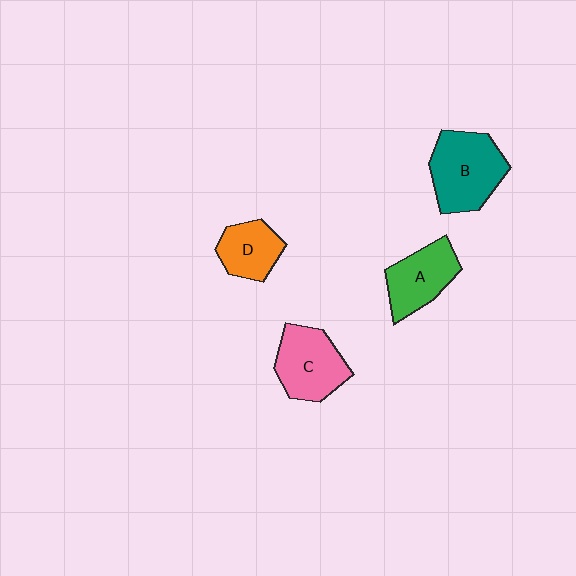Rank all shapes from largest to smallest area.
From largest to smallest: B (teal), C (pink), A (green), D (orange).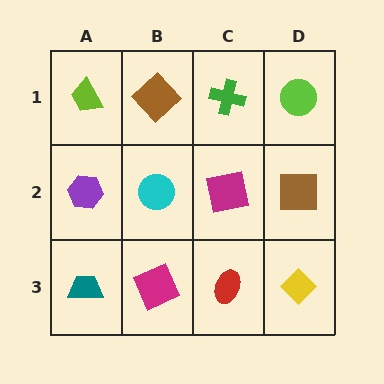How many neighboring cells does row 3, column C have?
3.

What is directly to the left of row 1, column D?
A green cross.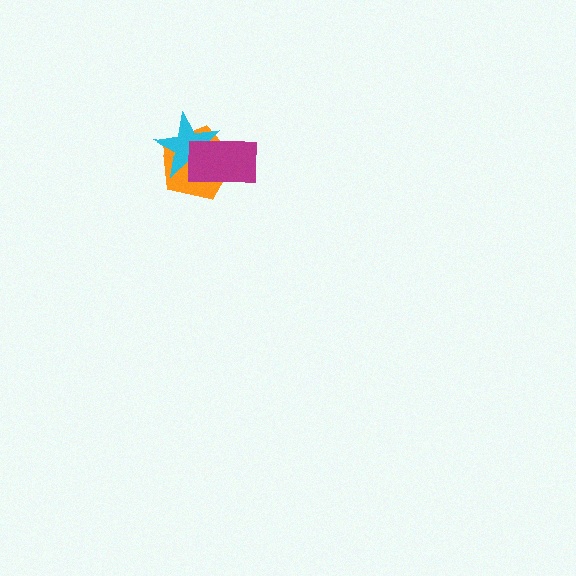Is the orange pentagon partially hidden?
Yes, it is partially covered by another shape.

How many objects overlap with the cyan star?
2 objects overlap with the cyan star.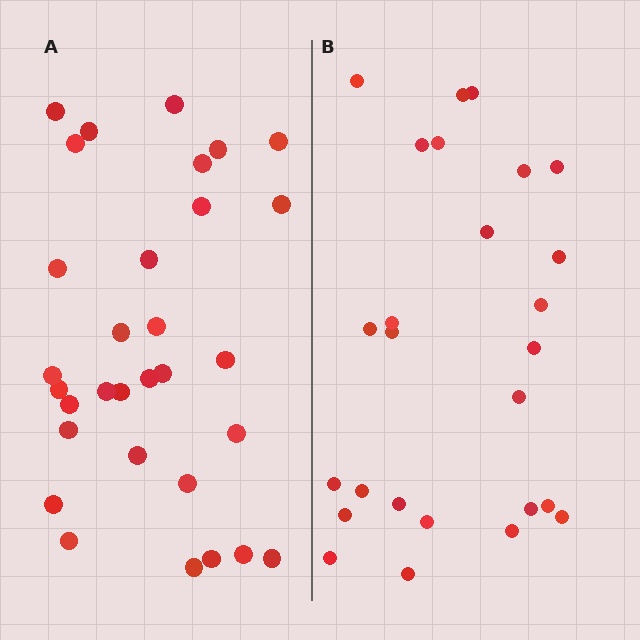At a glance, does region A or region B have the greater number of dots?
Region A (the left region) has more dots.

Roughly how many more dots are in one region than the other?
Region A has about 5 more dots than region B.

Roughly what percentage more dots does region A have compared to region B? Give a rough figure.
About 20% more.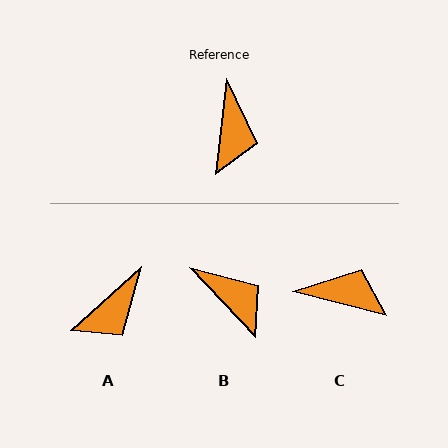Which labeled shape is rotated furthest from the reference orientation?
C, about 83 degrees away.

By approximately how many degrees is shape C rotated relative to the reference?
Approximately 83 degrees counter-clockwise.